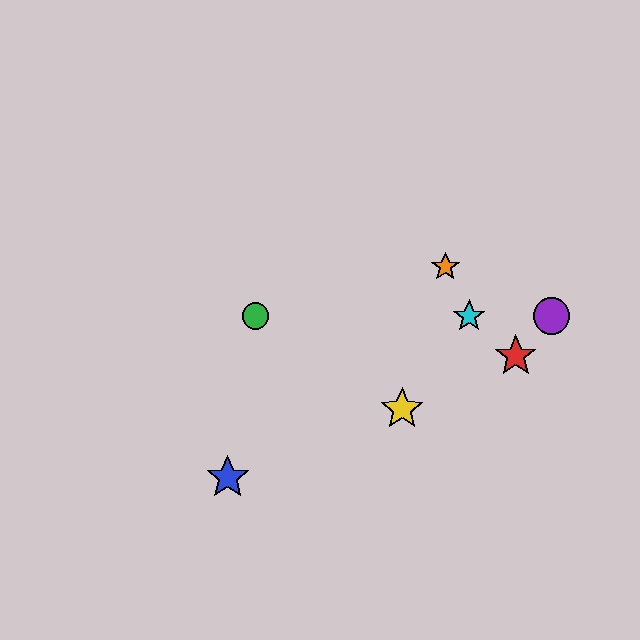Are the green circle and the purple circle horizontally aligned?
Yes, both are at y≈316.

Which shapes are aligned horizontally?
The green circle, the purple circle, the cyan star are aligned horizontally.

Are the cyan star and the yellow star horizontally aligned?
No, the cyan star is at y≈316 and the yellow star is at y≈409.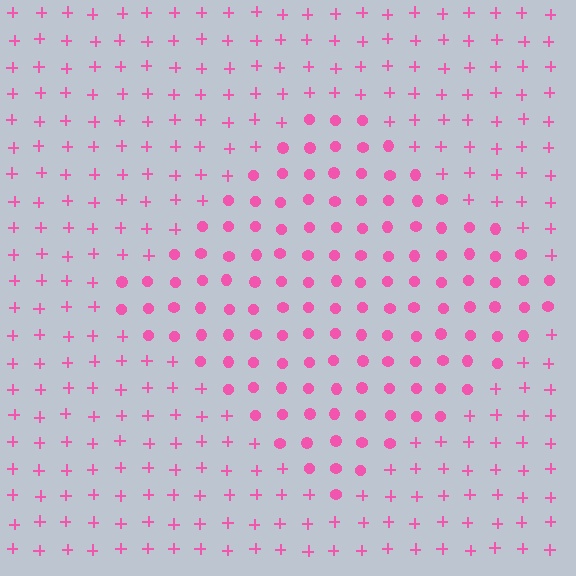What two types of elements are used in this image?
The image uses circles inside the diamond region and plus signs outside it.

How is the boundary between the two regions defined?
The boundary is defined by a change in element shape: circles inside vs. plus signs outside. All elements share the same color and spacing.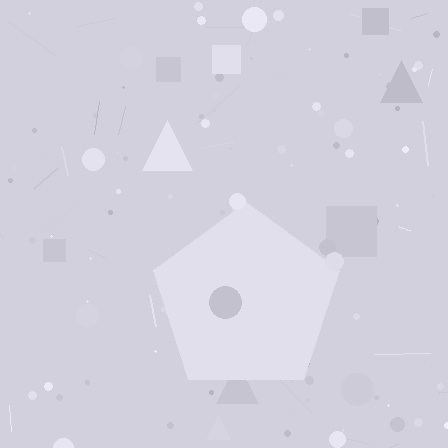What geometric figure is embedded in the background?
A pentagon is embedded in the background.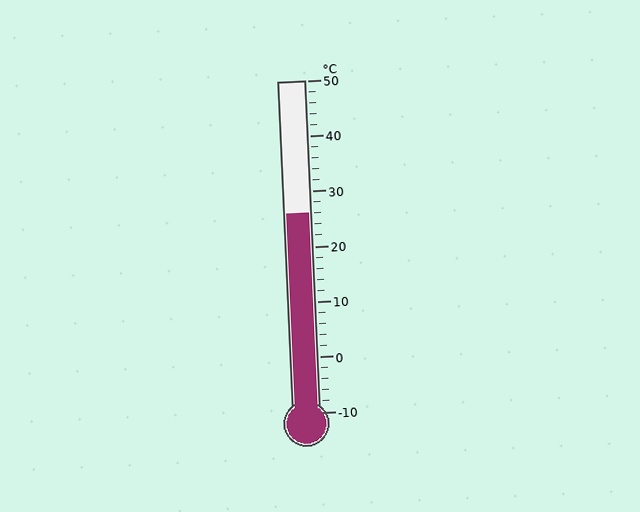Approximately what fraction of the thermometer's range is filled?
The thermometer is filled to approximately 60% of its range.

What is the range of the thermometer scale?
The thermometer scale ranges from -10°C to 50°C.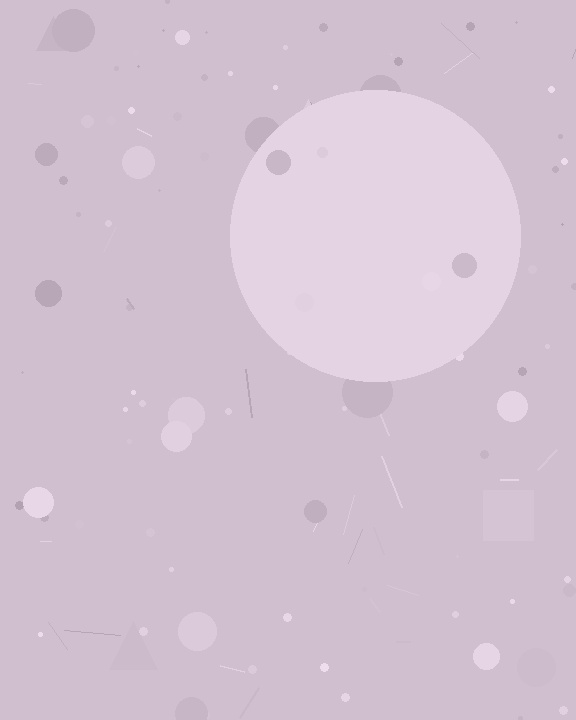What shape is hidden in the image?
A circle is hidden in the image.